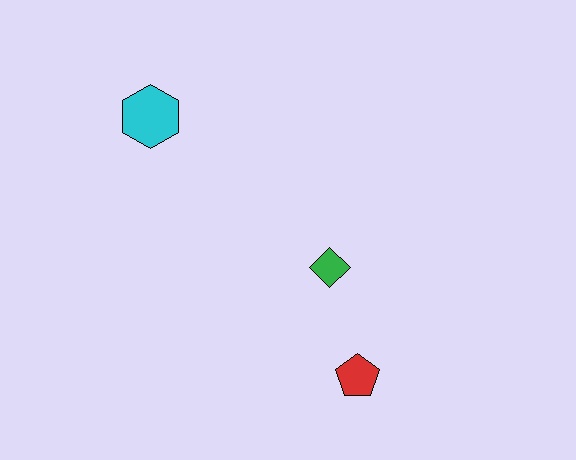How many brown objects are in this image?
There are no brown objects.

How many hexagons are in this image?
There is 1 hexagon.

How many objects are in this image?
There are 3 objects.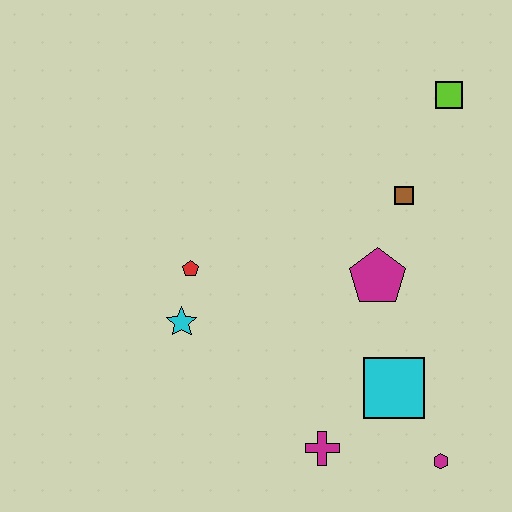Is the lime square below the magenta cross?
No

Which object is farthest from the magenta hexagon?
The lime square is farthest from the magenta hexagon.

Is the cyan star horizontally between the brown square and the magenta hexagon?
No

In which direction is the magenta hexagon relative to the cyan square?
The magenta hexagon is below the cyan square.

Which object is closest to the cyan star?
The red pentagon is closest to the cyan star.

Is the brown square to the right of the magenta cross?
Yes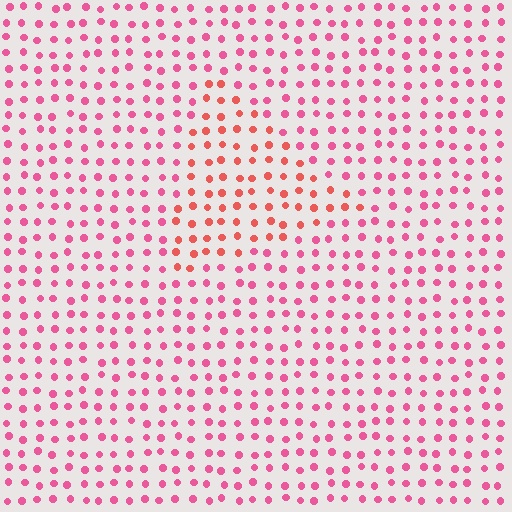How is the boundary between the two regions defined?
The boundary is defined purely by a slight shift in hue (about 28 degrees). Spacing, size, and orientation are identical on both sides.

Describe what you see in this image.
The image is filled with small pink elements in a uniform arrangement. A triangle-shaped region is visible where the elements are tinted to a slightly different hue, forming a subtle color boundary.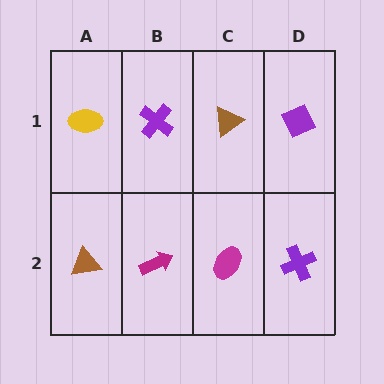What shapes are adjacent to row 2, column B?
A purple cross (row 1, column B), a brown triangle (row 2, column A), a magenta ellipse (row 2, column C).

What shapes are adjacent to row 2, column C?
A brown triangle (row 1, column C), a magenta arrow (row 2, column B), a purple cross (row 2, column D).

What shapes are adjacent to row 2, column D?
A purple diamond (row 1, column D), a magenta ellipse (row 2, column C).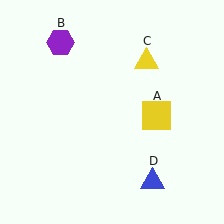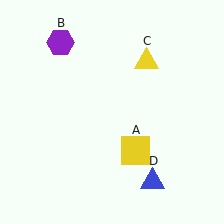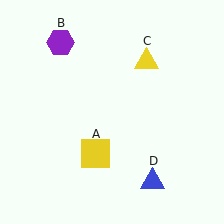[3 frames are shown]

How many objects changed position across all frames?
1 object changed position: yellow square (object A).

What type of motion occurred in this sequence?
The yellow square (object A) rotated clockwise around the center of the scene.